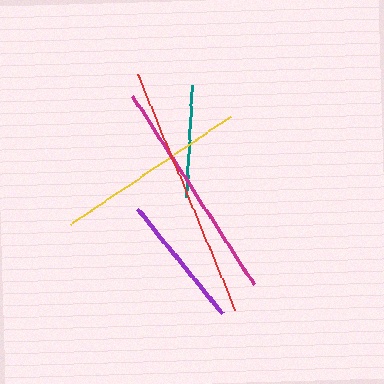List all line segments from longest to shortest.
From longest to shortest: red, magenta, yellow, purple, teal.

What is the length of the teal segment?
The teal segment is approximately 111 pixels long.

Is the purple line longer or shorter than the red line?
The red line is longer than the purple line.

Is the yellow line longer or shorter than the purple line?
The yellow line is longer than the purple line.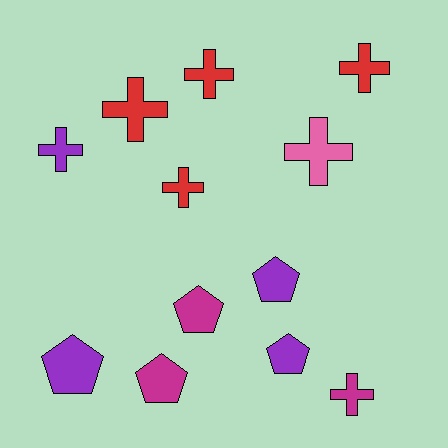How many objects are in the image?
There are 12 objects.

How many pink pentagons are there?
There are no pink pentagons.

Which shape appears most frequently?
Cross, with 7 objects.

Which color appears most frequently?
Red, with 4 objects.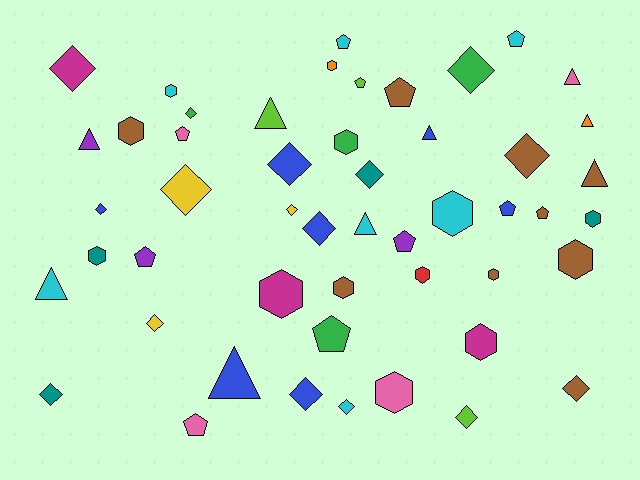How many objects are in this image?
There are 50 objects.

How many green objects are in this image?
There are 4 green objects.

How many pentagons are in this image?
There are 11 pentagons.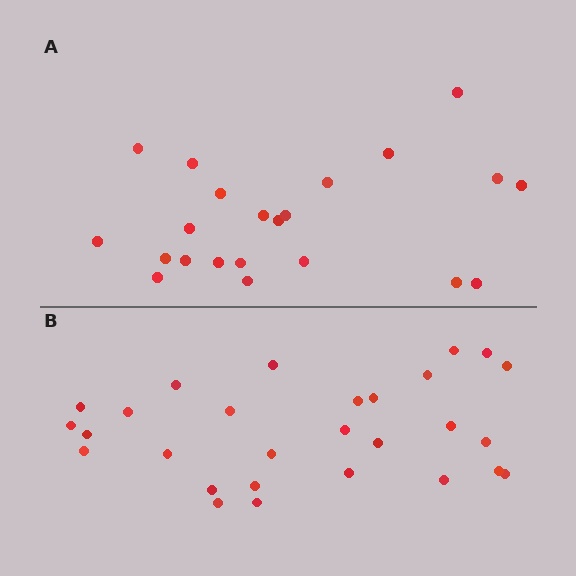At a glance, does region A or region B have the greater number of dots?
Region B (the bottom region) has more dots.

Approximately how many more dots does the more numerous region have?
Region B has about 6 more dots than region A.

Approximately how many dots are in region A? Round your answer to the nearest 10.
About 20 dots. (The exact count is 22, which rounds to 20.)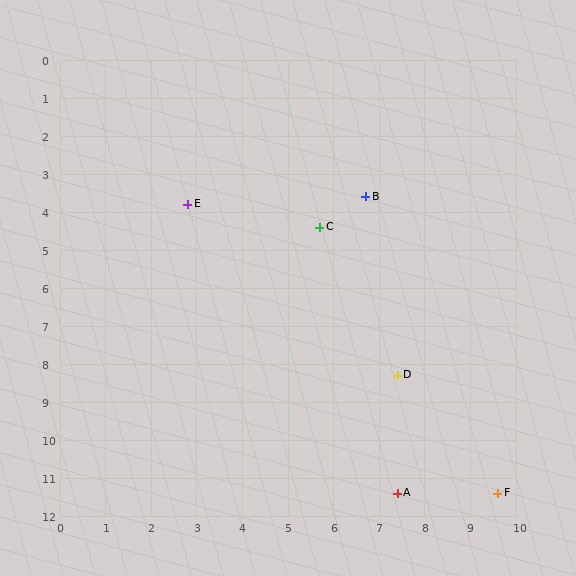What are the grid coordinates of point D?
Point D is at approximately (7.4, 8.3).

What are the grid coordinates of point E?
Point E is at approximately (2.8, 3.8).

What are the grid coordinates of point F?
Point F is at approximately (9.6, 11.4).